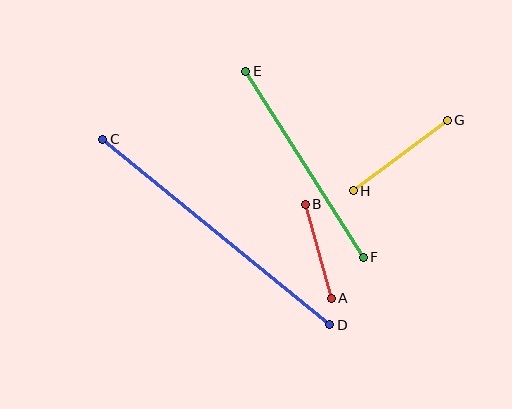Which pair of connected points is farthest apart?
Points C and D are farthest apart.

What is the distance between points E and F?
The distance is approximately 220 pixels.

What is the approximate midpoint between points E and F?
The midpoint is at approximately (304, 164) pixels.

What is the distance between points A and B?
The distance is approximately 98 pixels.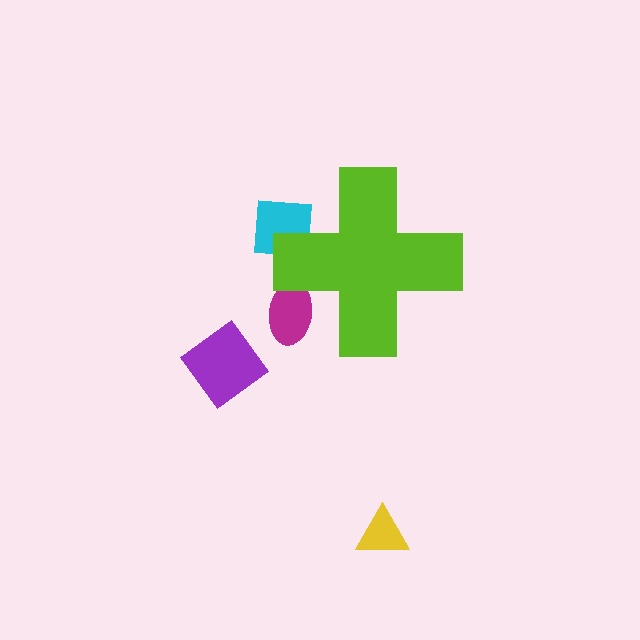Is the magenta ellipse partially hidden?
Yes, the magenta ellipse is partially hidden behind the lime cross.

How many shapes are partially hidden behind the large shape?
2 shapes are partially hidden.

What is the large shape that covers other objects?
A lime cross.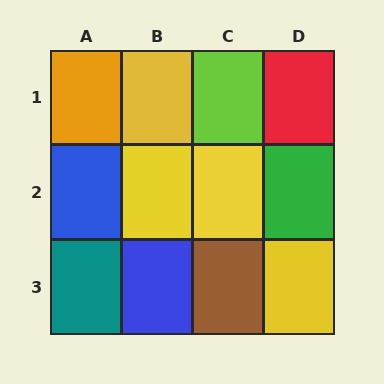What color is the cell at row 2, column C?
Yellow.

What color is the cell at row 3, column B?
Blue.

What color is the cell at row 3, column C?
Brown.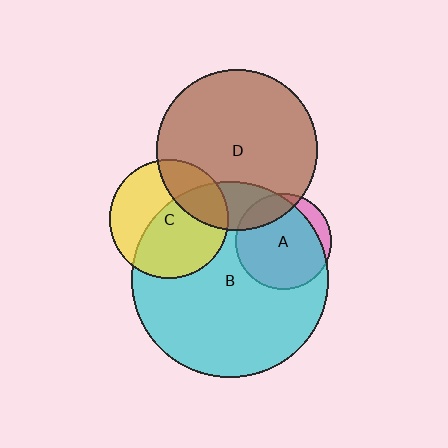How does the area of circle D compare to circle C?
Approximately 1.8 times.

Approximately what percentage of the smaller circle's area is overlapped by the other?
Approximately 20%.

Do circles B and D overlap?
Yes.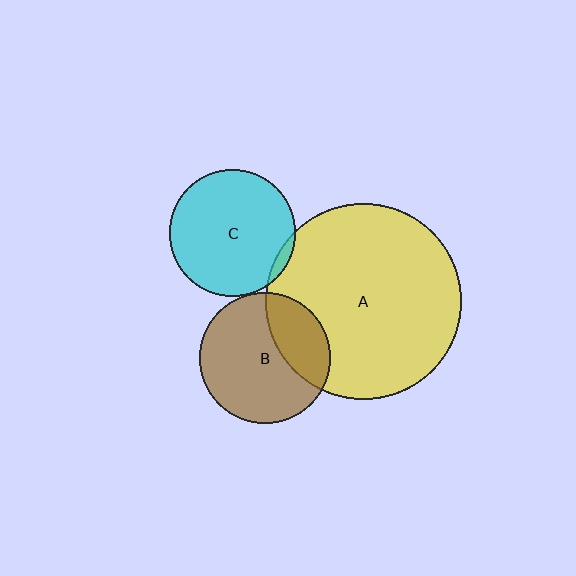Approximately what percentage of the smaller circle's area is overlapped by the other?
Approximately 30%.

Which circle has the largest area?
Circle A (yellow).